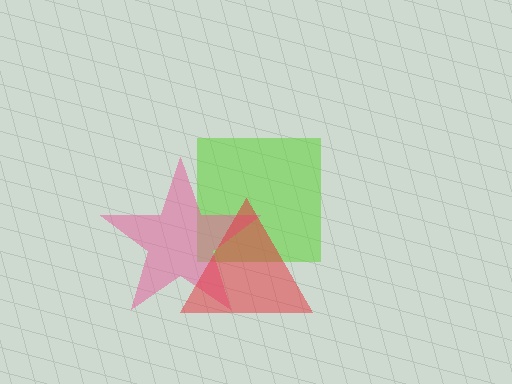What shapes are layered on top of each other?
The layered shapes are: a lime square, a pink star, a red triangle.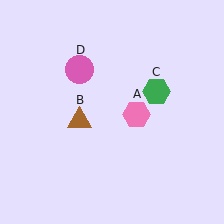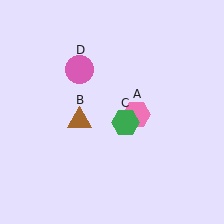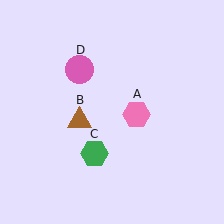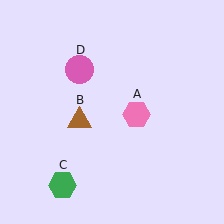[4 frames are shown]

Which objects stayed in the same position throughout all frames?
Pink hexagon (object A) and brown triangle (object B) and pink circle (object D) remained stationary.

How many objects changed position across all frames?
1 object changed position: green hexagon (object C).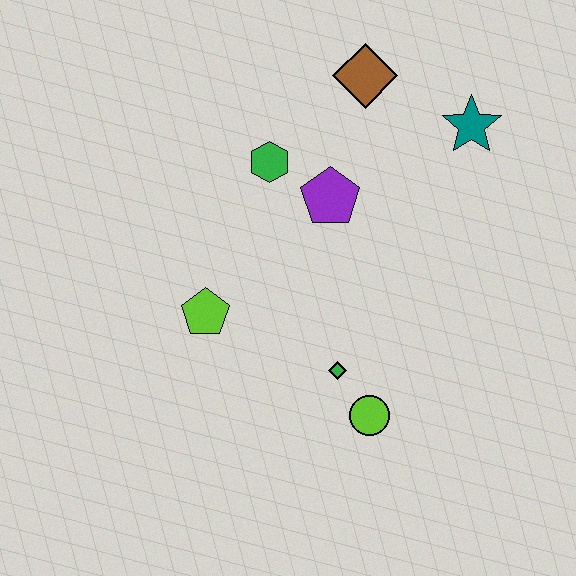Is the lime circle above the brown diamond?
No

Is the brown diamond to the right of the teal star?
No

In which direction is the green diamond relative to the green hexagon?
The green diamond is below the green hexagon.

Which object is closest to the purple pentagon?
The green hexagon is closest to the purple pentagon.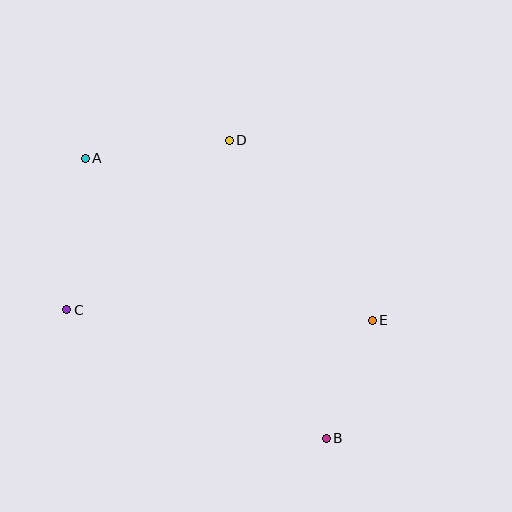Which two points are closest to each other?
Points B and E are closest to each other.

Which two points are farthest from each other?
Points A and B are farthest from each other.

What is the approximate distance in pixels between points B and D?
The distance between B and D is approximately 313 pixels.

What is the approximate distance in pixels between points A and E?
The distance between A and E is approximately 329 pixels.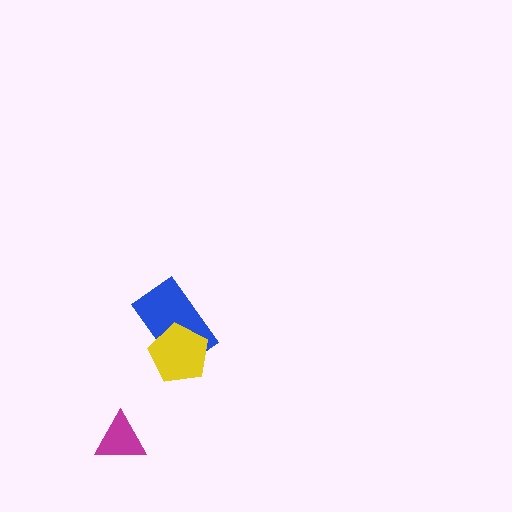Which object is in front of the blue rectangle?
The yellow pentagon is in front of the blue rectangle.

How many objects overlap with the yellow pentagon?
1 object overlaps with the yellow pentagon.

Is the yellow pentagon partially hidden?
No, no other shape covers it.